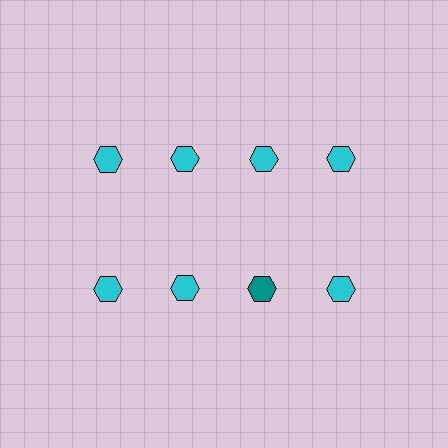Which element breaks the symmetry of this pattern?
The teal hexagon in the second row, center column breaks the symmetry. All other shapes are cyan hexagons.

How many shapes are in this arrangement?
There are 8 shapes arranged in a grid pattern.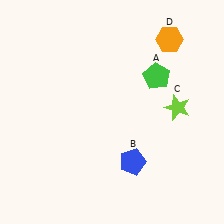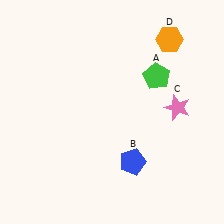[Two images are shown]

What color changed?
The star (C) changed from lime in Image 1 to pink in Image 2.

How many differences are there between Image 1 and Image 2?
There is 1 difference between the two images.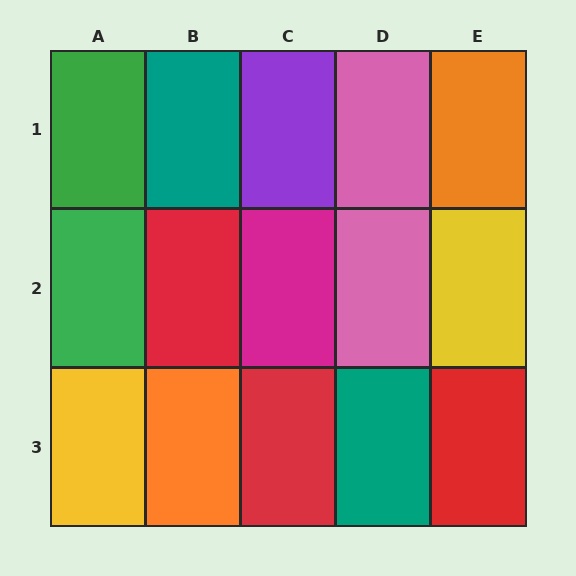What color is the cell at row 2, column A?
Green.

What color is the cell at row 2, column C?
Magenta.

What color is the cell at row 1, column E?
Orange.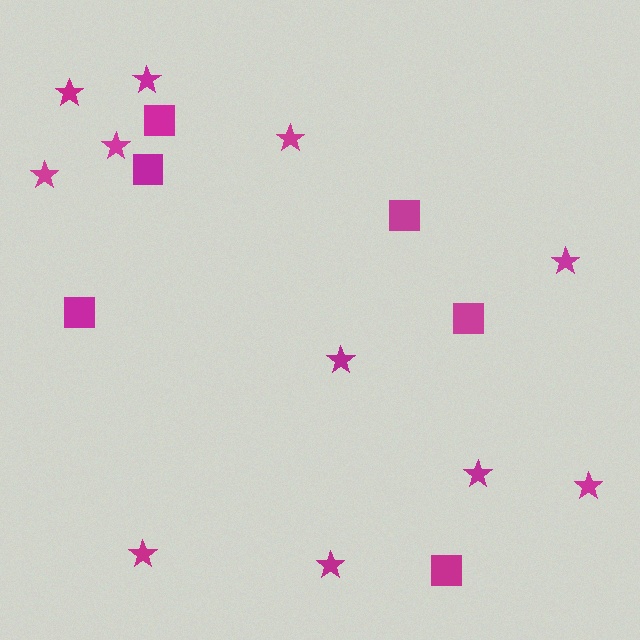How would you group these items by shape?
There are 2 groups: one group of stars (11) and one group of squares (6).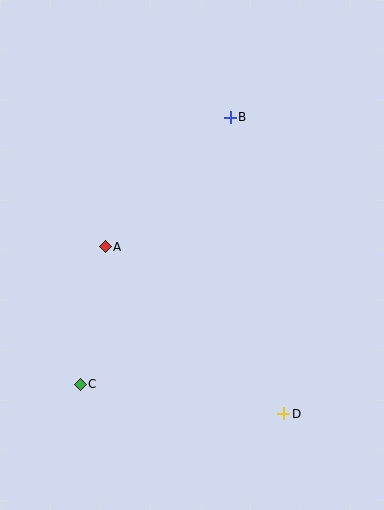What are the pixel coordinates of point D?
Point D is at (284, 414).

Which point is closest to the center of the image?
Point A at (105, 247) is closest to the center.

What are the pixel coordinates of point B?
Point B is at (230, 117).